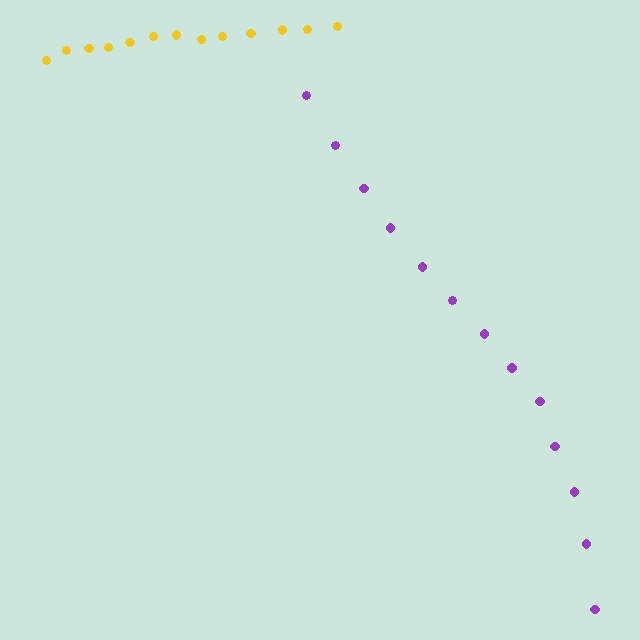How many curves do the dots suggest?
There are 2 distinct paths.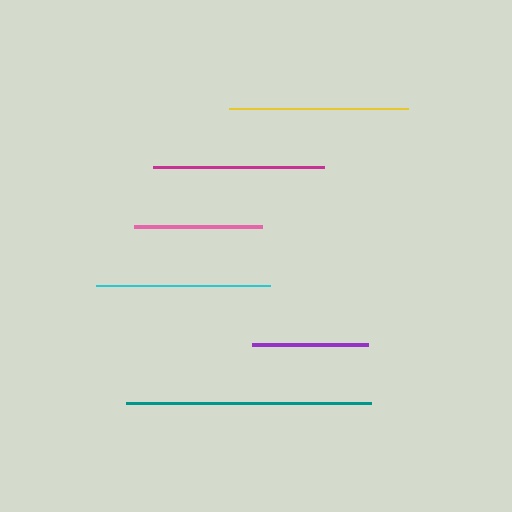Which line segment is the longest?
The teal line is the longest at approximately 246 pixels.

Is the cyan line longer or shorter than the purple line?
The cyan line is longer than the purple line.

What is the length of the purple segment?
The purple segment is approximately 116 pixels long.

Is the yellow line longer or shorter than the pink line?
The yellow line is longer than the pink line.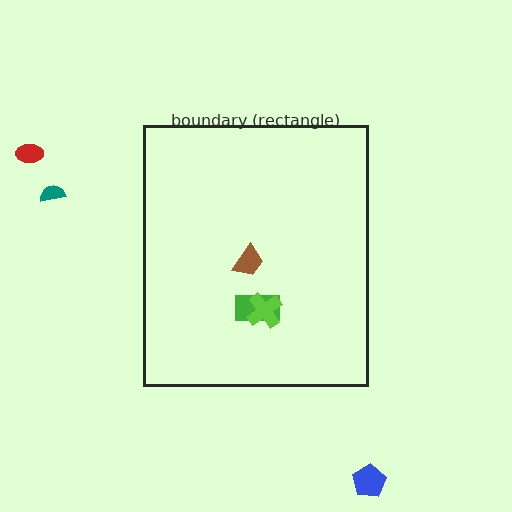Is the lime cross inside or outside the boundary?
Inside.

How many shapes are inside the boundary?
3 inside, 3 outside.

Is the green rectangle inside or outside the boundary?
Inside.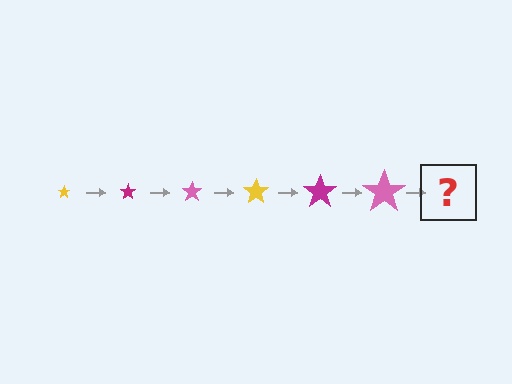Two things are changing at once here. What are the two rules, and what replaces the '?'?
The two rules are that the star grows larger each step and the color cycles through yellow, magenta, and pink. The '?' should be a yellow star, larger than the previous one.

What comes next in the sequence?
The next element should be a yellow star, larger than the previous one.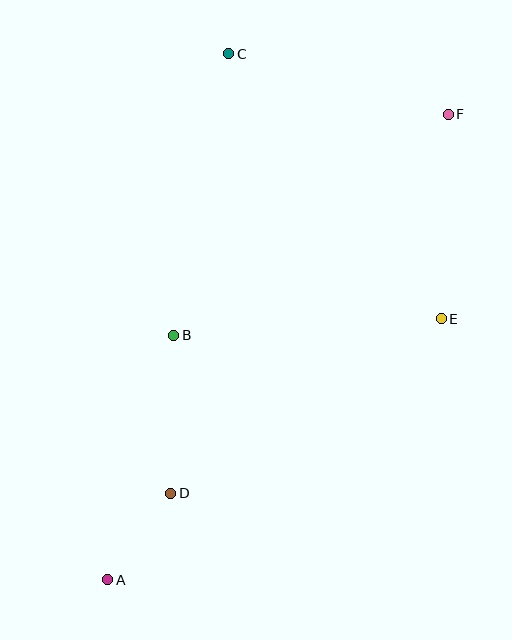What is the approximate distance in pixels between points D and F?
The distance between D and F is approximately 469 pixels.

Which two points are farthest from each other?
Points A and F are farthest from each other.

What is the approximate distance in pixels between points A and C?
The distance between A and C is approximately 540 pixels.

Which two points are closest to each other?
Points A and D are closest to each other.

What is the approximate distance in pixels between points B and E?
The distance between B and E is approximately 268 pixels.